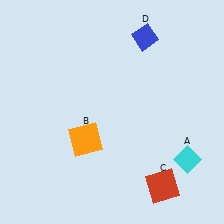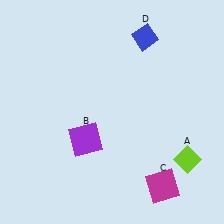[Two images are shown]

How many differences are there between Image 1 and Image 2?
There are 3 differences between the two images.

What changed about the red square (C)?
In Image 1, C is red. In Image 2, it changed to magenta.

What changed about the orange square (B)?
In Image 1, B is orange. In Image 2, it changed to purple.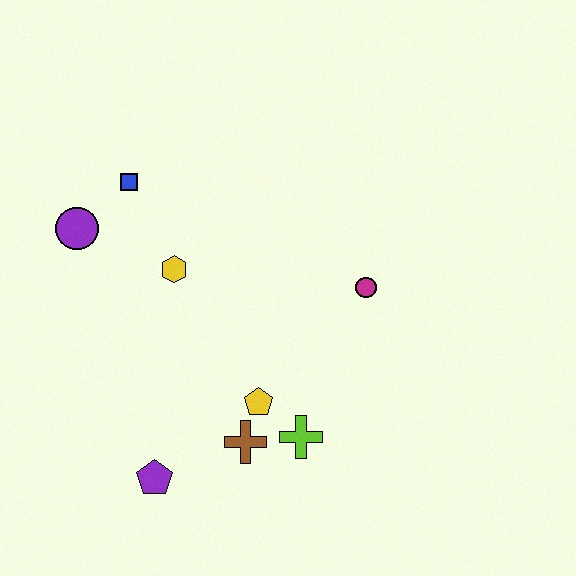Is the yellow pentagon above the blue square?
No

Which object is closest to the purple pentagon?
The brown cross is closest to the purple pentagon.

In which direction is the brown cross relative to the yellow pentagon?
The brown cross is below the yellow pentagon.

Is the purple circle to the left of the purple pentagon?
Yes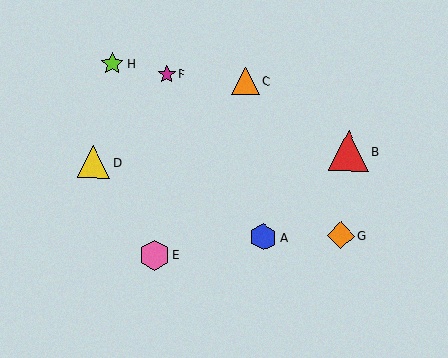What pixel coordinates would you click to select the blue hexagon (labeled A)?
Click at (264, 237) to select the blue hexagon A.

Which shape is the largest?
The red triangle (labeled B) is the largest.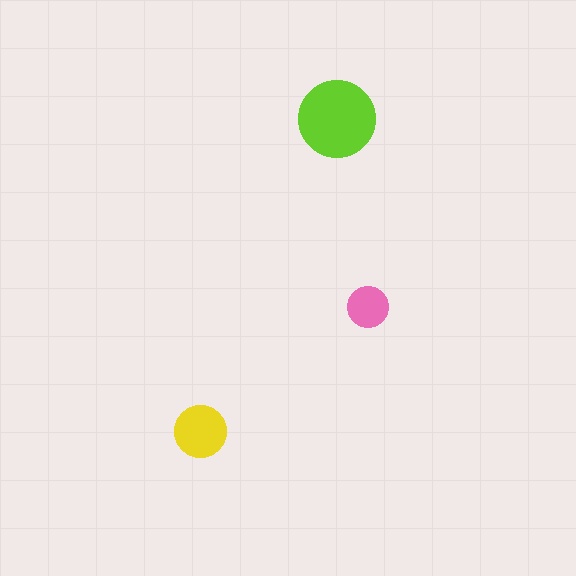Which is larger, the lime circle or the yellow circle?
The lime one.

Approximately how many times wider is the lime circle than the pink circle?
About 2 times wider.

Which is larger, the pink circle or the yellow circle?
The yellow one.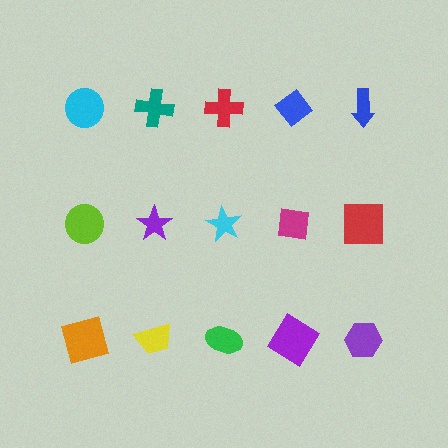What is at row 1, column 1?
A cyan circle.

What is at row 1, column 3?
A red cross.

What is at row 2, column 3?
A cyan star.